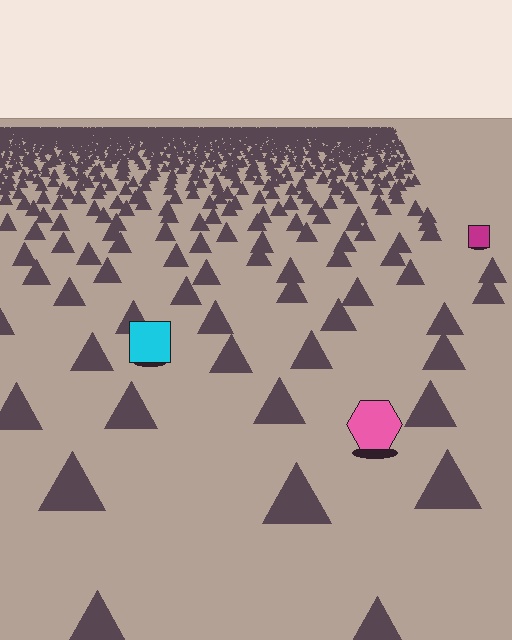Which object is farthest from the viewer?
The magenta square is farthest from the viewer. It appears smaller and the ground texture around it is denser.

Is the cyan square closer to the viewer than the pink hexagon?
No. The pink hexagon is closer — you can tell from the texture gradient: the ground texture is coarser near it.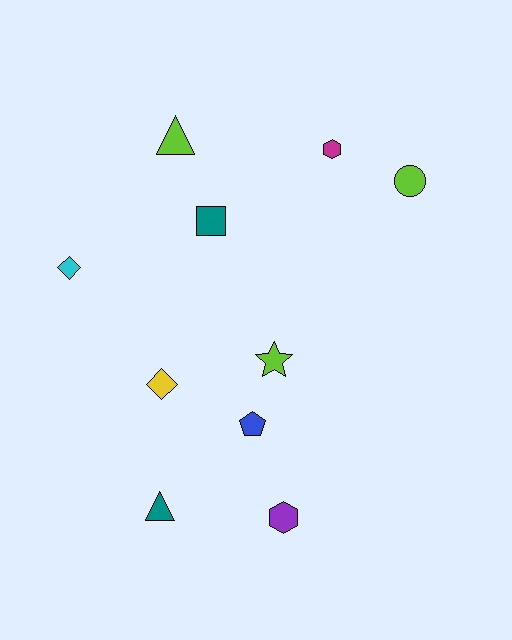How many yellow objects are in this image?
There is 1 yellow object.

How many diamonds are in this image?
There are 2 diamonds.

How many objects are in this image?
There are 10 objects.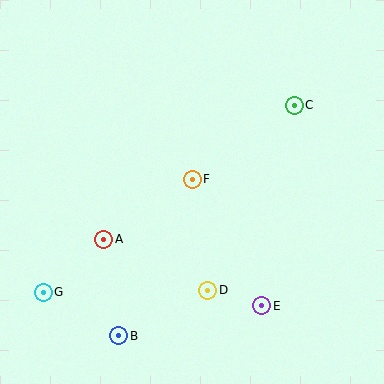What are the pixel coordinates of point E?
Point E is at (262, 306).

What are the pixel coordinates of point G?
Point G is at (43, 292).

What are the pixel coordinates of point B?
Point B is at (119, 336).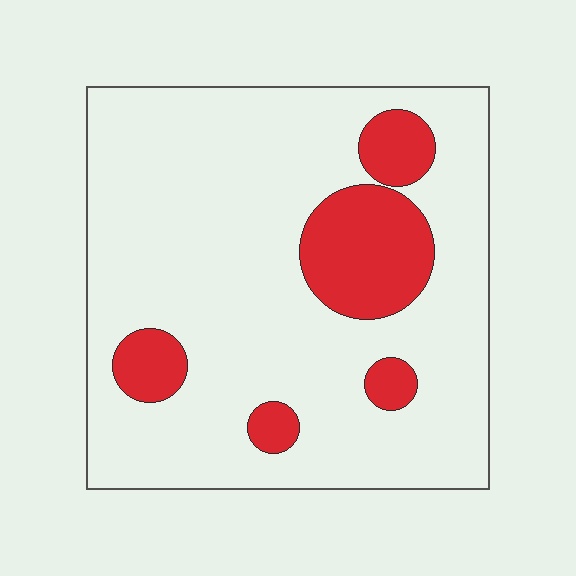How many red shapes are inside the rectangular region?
5.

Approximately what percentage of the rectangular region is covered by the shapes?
Approximately 15%.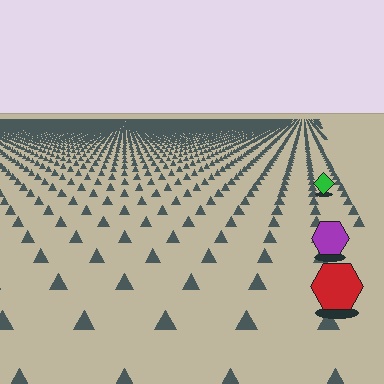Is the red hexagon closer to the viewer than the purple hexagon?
Yes. The red hexagon is closer — you can tell from the texture gradient: the ground texture is coarser near it.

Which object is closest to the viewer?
The red hexagon is closest. The texture marks near it are larger and more spread out.